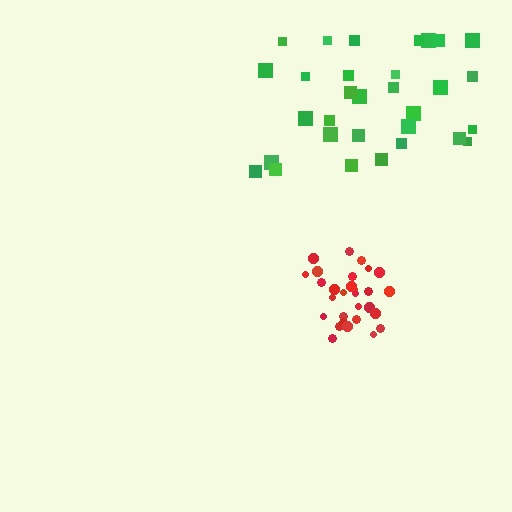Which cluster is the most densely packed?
Red.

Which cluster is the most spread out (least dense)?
Green.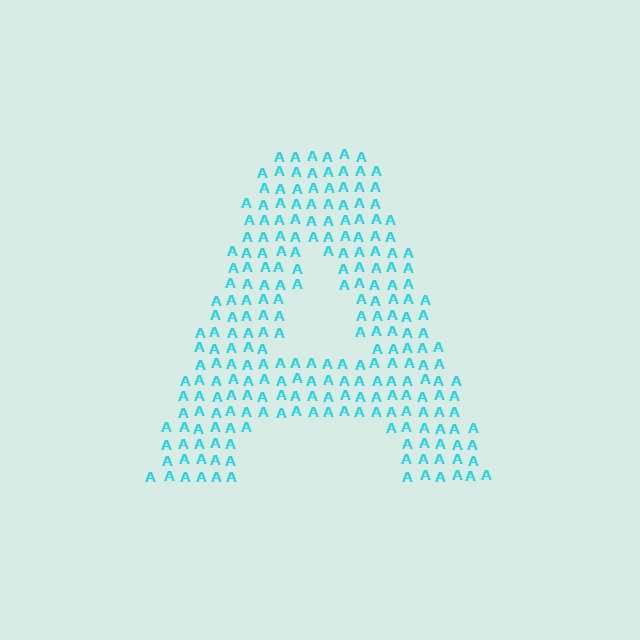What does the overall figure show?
The overall figure shows the letter A.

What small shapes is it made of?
It is made of small letter A's.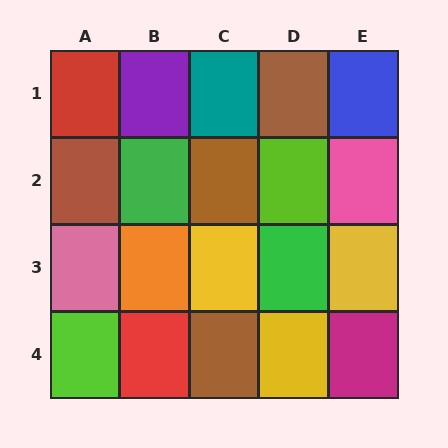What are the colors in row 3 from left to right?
Pink, orange, yellow, green, yellow.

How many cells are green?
2 cells are green.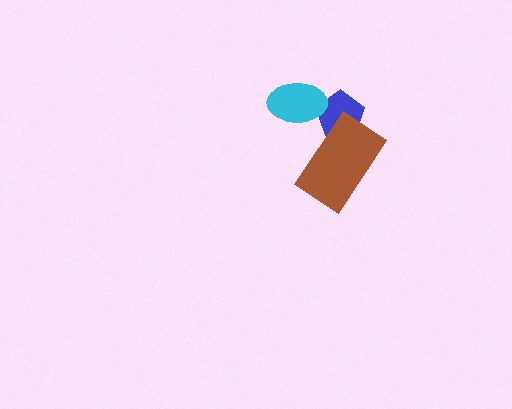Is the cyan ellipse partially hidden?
No, no other shape covers it.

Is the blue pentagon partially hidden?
Yes, it is partially covered by another shape.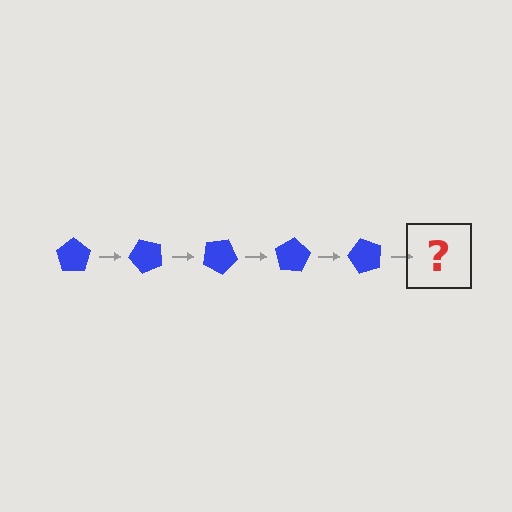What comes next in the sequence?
The next element should be a blue pentagon rotated 250 degrees.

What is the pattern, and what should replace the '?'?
The pattern is that the pentagon rotates 50 degrees each step. The '?' should be a blue pentagon rotated 250 degrees.